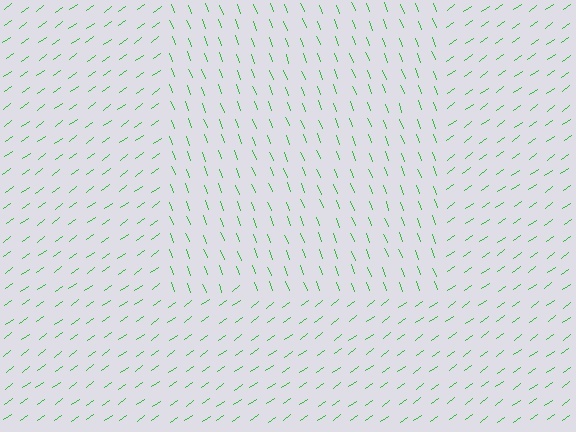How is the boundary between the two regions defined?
The boundary is defined purely by a change in line orientation (approximately 75 degrees difference). All lines are the same color and thickness.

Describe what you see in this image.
The image is filled with small green line segments. A rectangle region in the image has lines oriented differently from the surrounding lines, creating a visible texture boundary.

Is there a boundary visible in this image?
Yes, there is a texture boundary formed by a change in line orientation.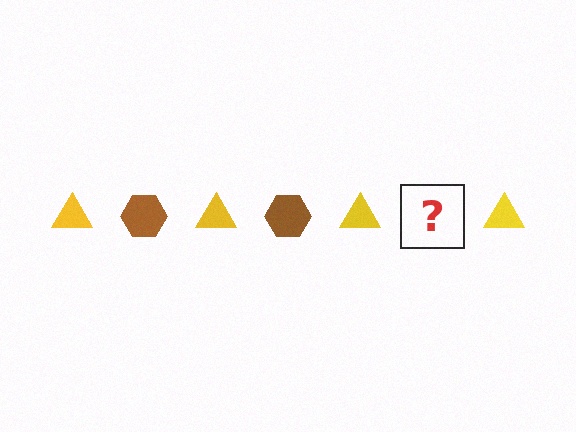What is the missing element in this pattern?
The missing element is a brown hexagon.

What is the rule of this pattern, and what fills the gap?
The rule is that the pattern alternates between yellow triangle and brown hexagon. The gap should be filled with a brown hexagon.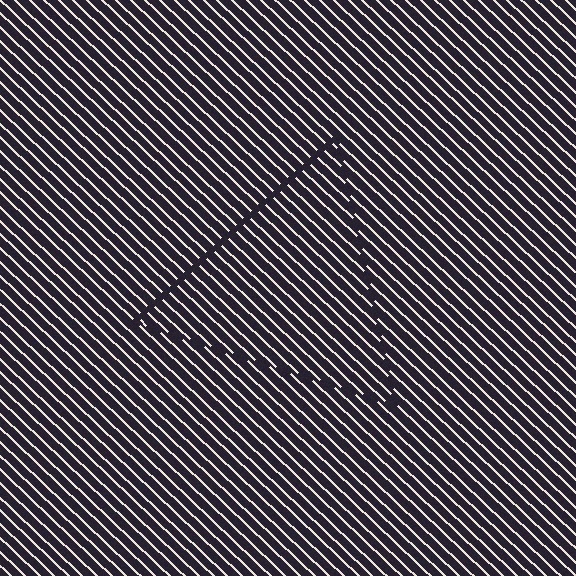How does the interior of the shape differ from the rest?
The interior of the shape contains the same grating, shifted by half a period — the contour is defined by the phase discontinuity where line-ends from the inner and outer gratings abut.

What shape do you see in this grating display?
An illusory triangle. The interior of the shape contains the same grating, shifted by half a period — the contour is defined by the phase discontinuity where line-ends from the inner and outer gratings abut.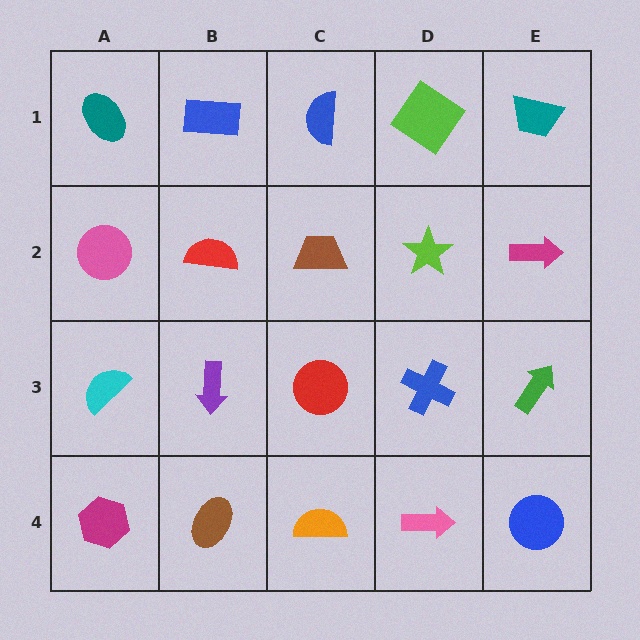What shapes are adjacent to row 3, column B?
A red semicircle (row 2, column B), a brown ellipse (row 4, column B), a cyan semicircle (row 3, column A), a red circle (row 3, column C).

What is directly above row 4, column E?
A green arrow.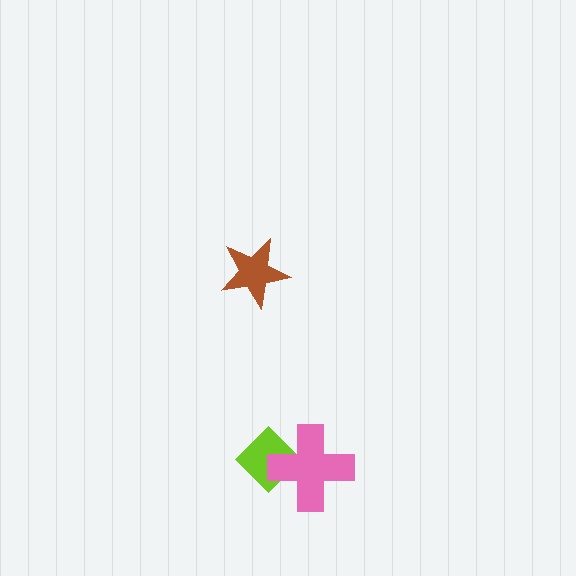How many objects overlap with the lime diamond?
1 object overlaps with the lime diamond.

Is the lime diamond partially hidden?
Yes, it is partially covered by another shape.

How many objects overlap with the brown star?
0 objects overlap with the brown star.